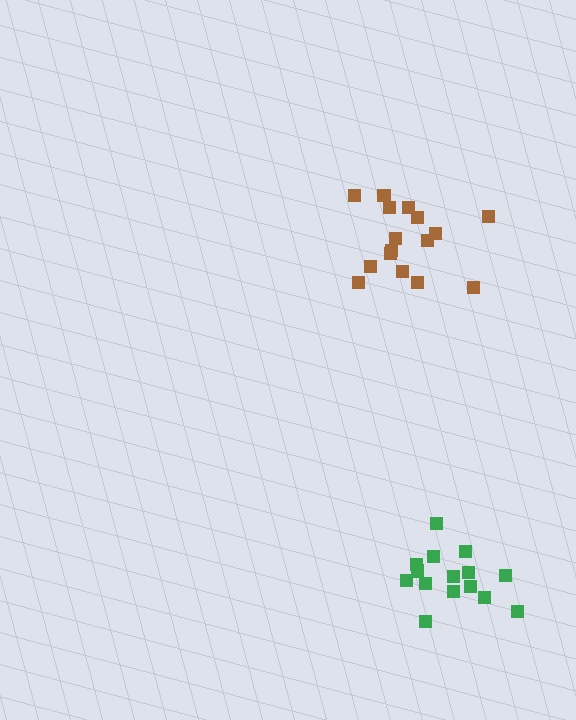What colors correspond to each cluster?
The clusters are colored: brown, green.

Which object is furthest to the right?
The green cluster is rightmost.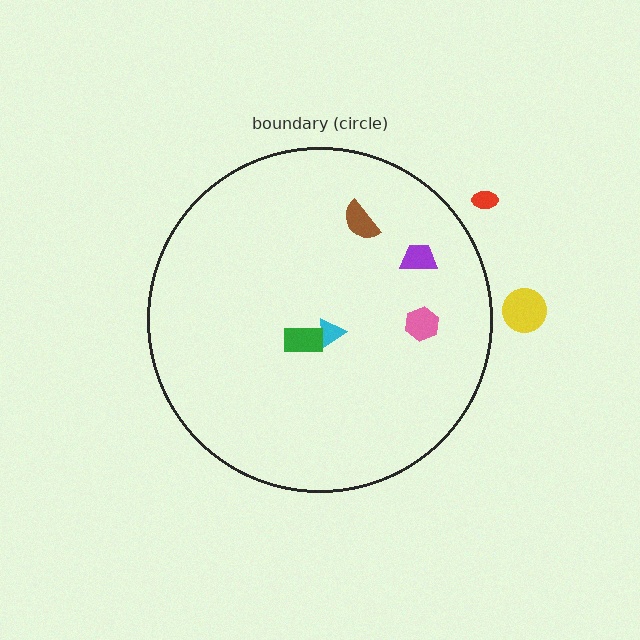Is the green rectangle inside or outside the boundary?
Inside.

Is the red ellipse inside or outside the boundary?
Outside.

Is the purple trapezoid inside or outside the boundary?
Inside.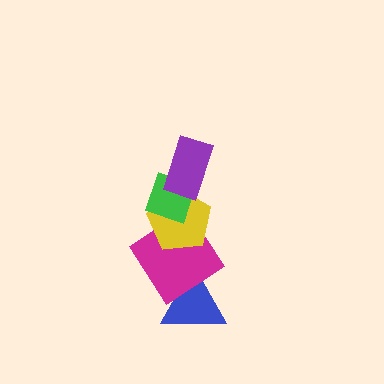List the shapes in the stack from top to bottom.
From top to bottom: the purple rectangle, the green diamond, the yellow pentagon, the magenta diamond, the blue triangle.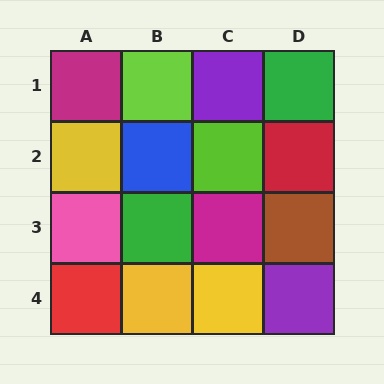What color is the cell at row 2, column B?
Blue.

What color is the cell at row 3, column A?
Pink.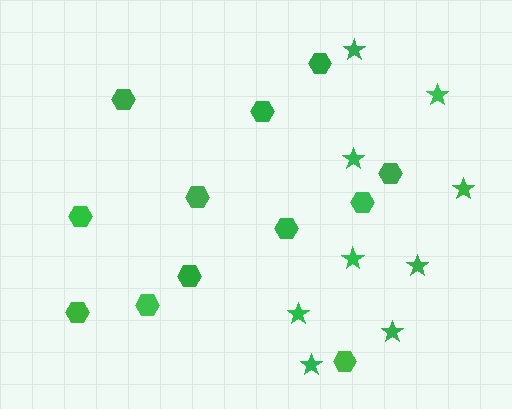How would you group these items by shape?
There are 2 groups: one group of stars (9) and one group of hexagons (12).